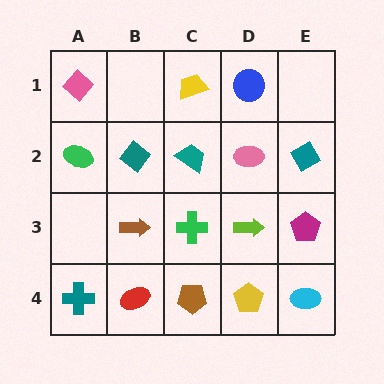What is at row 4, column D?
A yellow pentagon.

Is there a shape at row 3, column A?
No, that cell is empty.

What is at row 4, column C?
A brown pentagon.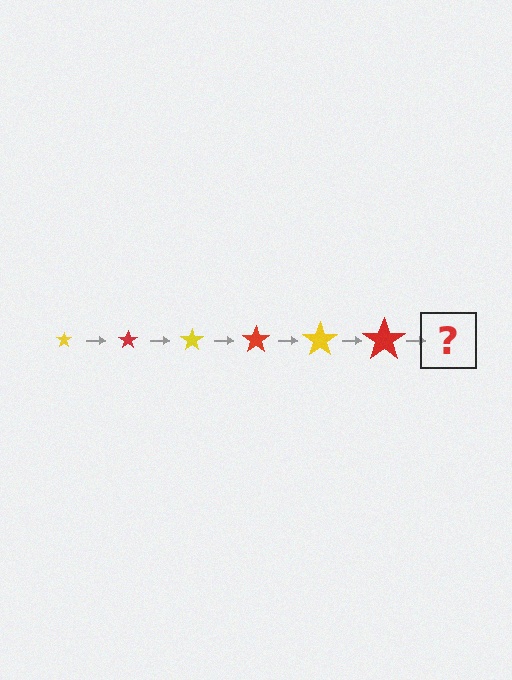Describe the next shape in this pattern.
It should be a yellow star, larger than the previous one.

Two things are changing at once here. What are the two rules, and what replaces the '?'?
The two rules are that the star grows larger each step and the color cycles through yellow and red. The '?' should be a yellow star, larger than the previous one.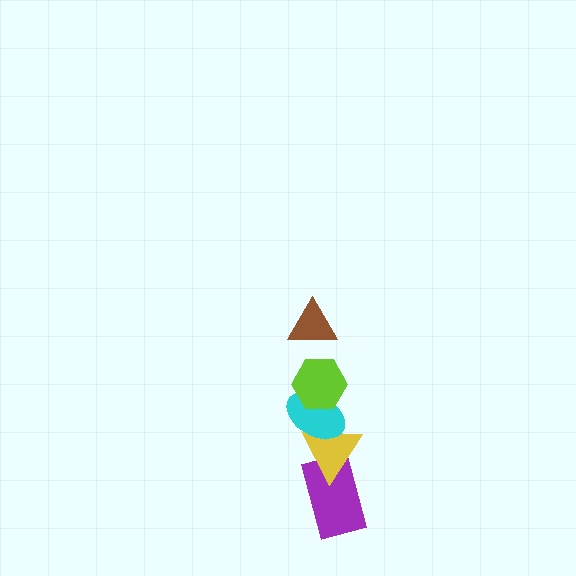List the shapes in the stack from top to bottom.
From top to bottom: the brown triangle, the lime hexagon, the cyan ellipse, the yellow triangle, the purple rectangle.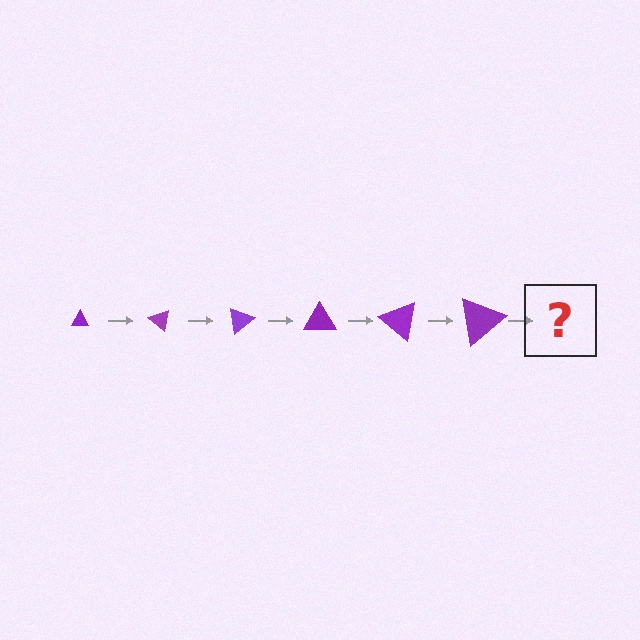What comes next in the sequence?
The next element should be a triangle, larger than the previous one and rotated 240 degrees from the start.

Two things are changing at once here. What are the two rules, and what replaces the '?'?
The two rules are that the triangle grows larger each step and it rotates 40 degrees each step. The '?' should be a triangle, larger than the previous one and rotated 240 degrees from the start.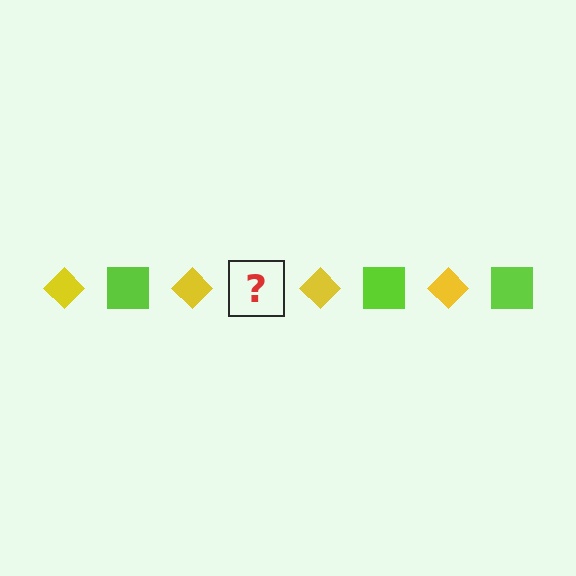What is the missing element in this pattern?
The missing element is a lime square.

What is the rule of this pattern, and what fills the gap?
The rule is that the pattern alternates between yellow diamond and lime square. The gap should be filled with a lime square.